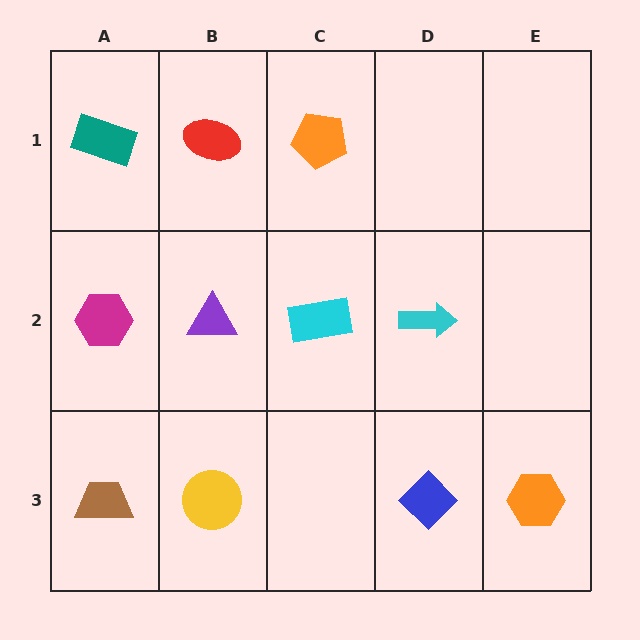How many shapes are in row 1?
3 shapes.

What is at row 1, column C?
An orange pentagon.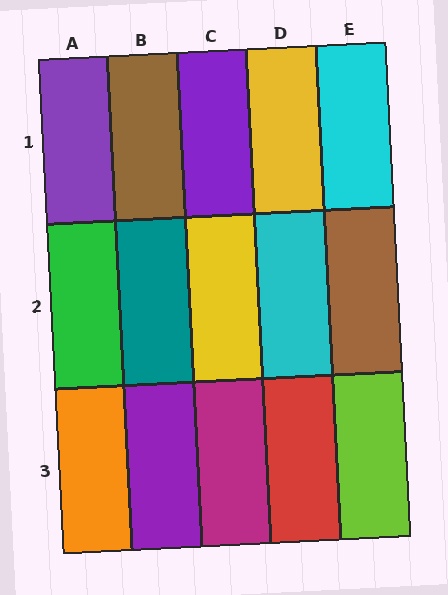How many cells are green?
1 cell is green.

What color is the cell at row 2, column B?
Teal.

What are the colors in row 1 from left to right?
Purple, brown, purple, yellow, cyan.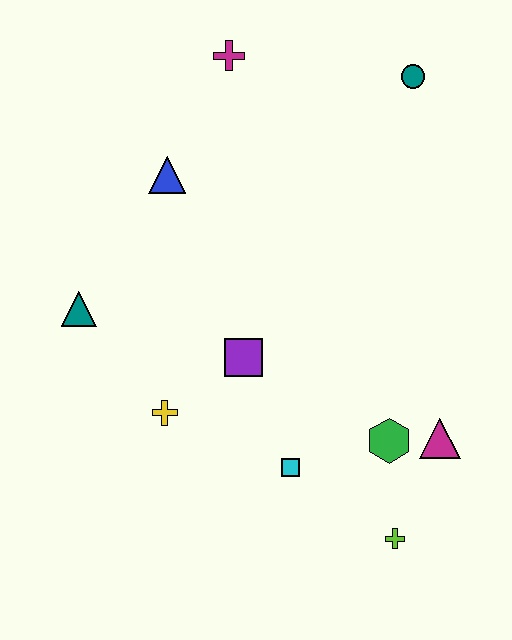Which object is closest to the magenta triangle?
The green hexagon is closest to the magenta triangle.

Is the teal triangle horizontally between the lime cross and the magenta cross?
No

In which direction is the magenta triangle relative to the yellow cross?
The magenta triangle is to the right of the yellow cross.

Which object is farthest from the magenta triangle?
The magenta cross is farthest from the magenta triangle.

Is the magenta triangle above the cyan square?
Yes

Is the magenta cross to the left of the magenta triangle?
Yes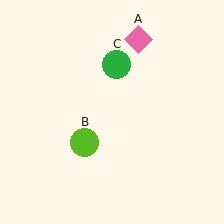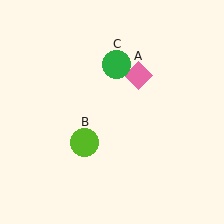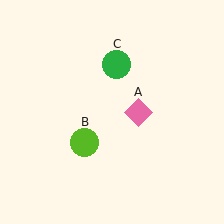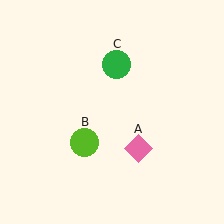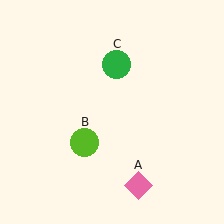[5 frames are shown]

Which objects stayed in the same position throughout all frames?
Lime circle (object B) and green circle (object C) remained stationary.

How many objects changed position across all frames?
1 object changed position: pink diamond (object A).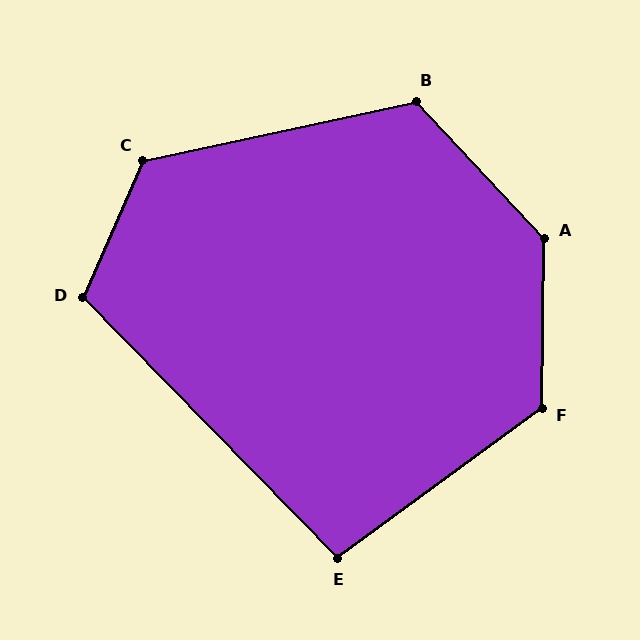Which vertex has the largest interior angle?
A, at approximately 136 degrees.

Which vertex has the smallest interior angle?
E, at approximately 98 degrees.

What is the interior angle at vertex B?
Approximately 121 degrees (obtuse).